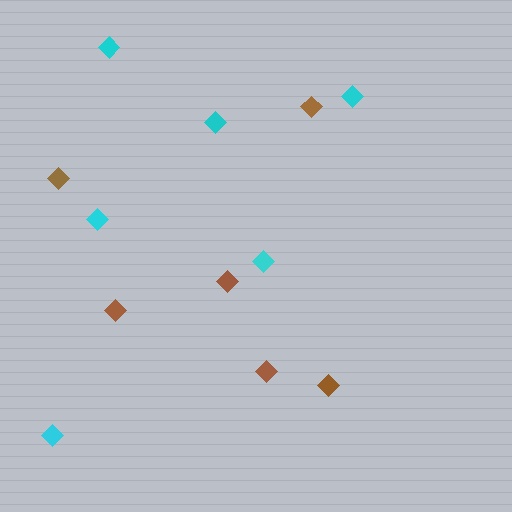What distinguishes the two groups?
There are 2 groups: one group of cyan diamonds (6) and one group of brown diamonds (6).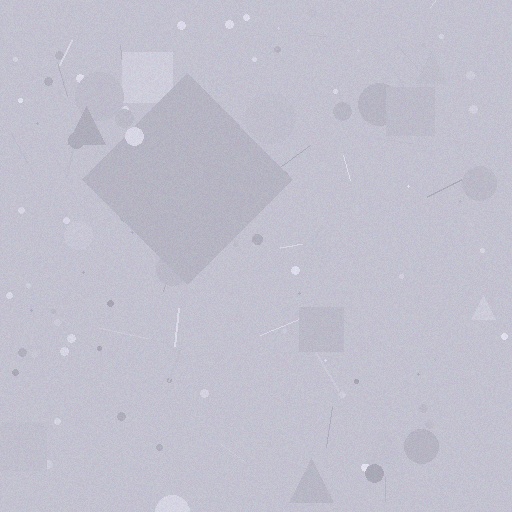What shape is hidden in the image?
A diamond is hidden in the image.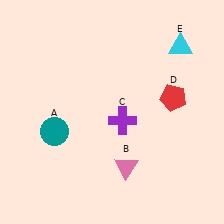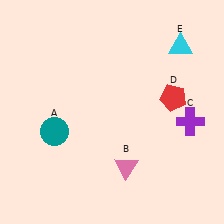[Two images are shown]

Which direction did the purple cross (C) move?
The purple cross (C) moved right.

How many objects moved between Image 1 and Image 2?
1 object moved between the two images.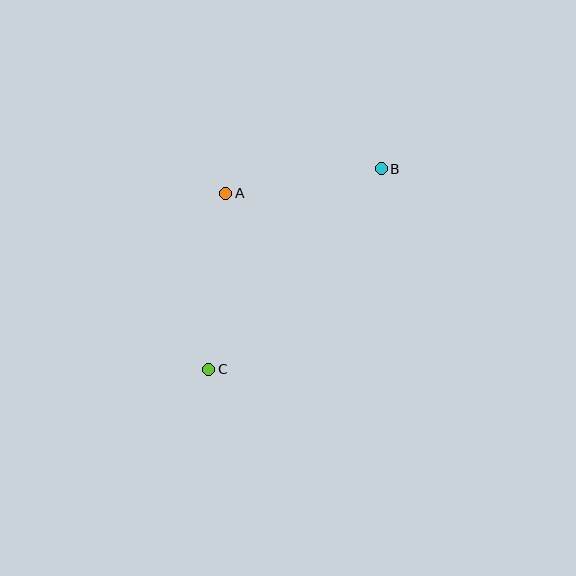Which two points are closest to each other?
Points A and B are closest to each other.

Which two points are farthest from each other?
Points B and C are farthest from each other.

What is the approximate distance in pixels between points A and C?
The distance between A and C is approximately 176 pixels.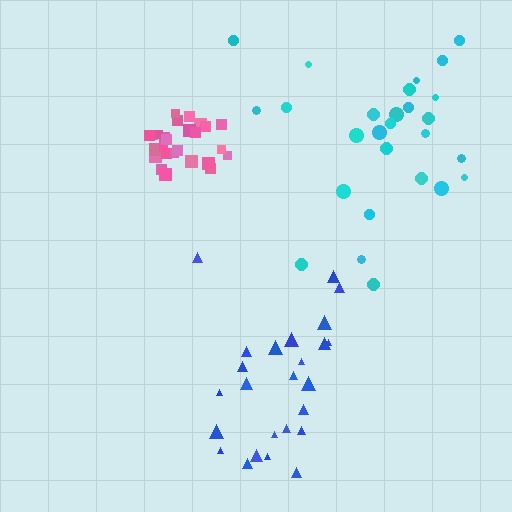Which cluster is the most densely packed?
Pink.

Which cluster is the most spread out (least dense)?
Blue.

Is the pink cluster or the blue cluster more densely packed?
Pink.